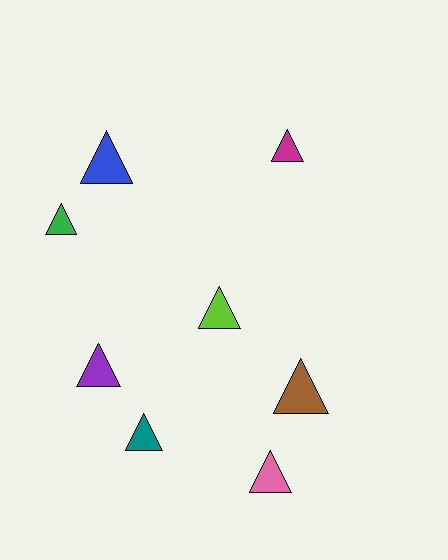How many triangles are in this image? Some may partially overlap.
There are 8 triangles.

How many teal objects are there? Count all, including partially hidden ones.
There is 1 teal object.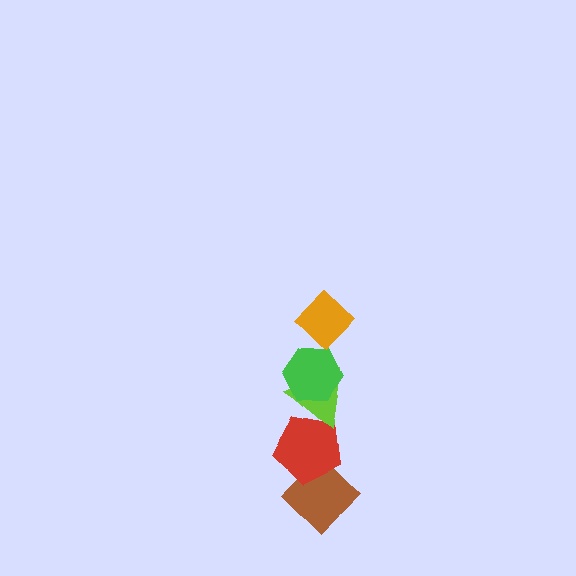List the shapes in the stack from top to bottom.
From top to bottom: the orange diamond, the green hexagon, the lime triangle, the red pentagon, the brown diamond.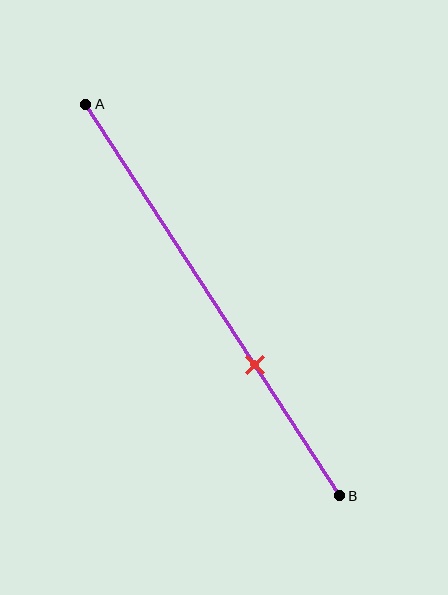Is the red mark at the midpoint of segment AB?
No, the mark is at about 65% from A, not at the 50% midpoint.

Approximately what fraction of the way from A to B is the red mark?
The red mark is approximately 65% of the way from A to B.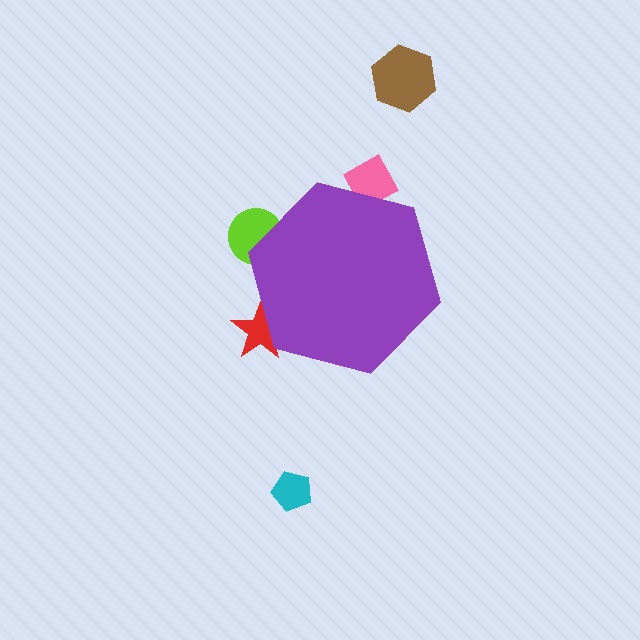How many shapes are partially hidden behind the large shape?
3 shapes are partially hidden.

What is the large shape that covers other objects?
A purple hexagon.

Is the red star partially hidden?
Yes, the red star is partially hidden behind the purple hexagon.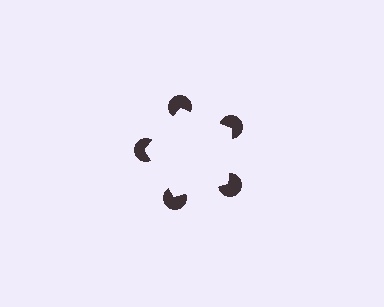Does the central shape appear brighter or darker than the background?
It typically appears slightly brighter than the background, even though no actual brightness change is drawn.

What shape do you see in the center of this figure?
An illusory pentagon — its edges are inferred from the aligned wedge cuts in the pac-man discs, not physically drawn.